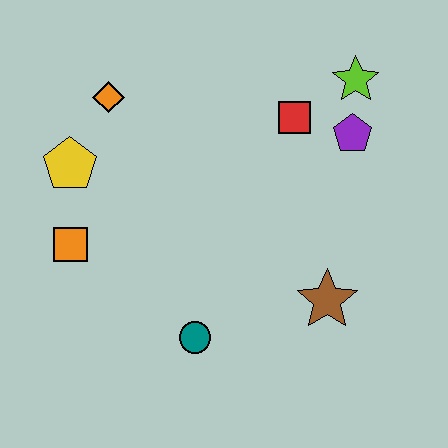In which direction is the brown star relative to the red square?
The brown star is below the red square.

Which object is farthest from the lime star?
The orange square is farthest from the lime star.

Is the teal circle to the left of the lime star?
Yes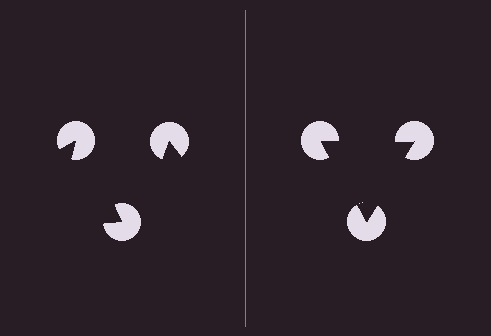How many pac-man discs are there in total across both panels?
6 — 3 on each side.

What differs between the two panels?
The pac-man discs are positioned identically on both sides; only the wedge orientations differ. On the right they align to a triangle; on the left they are misaligned.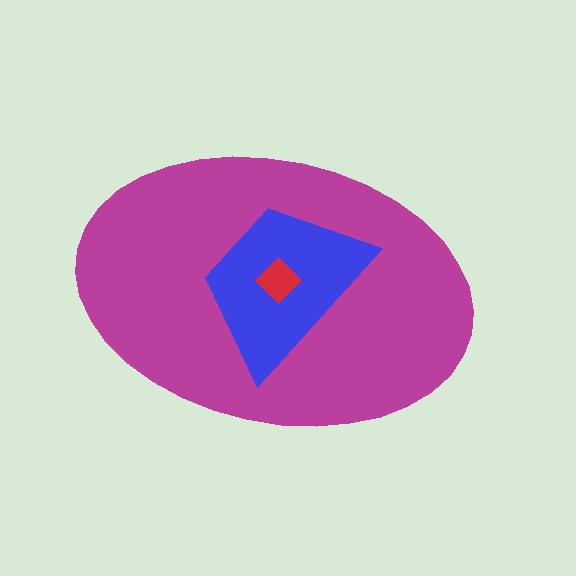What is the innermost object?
The red diamond.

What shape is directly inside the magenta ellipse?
The blue trapezoid.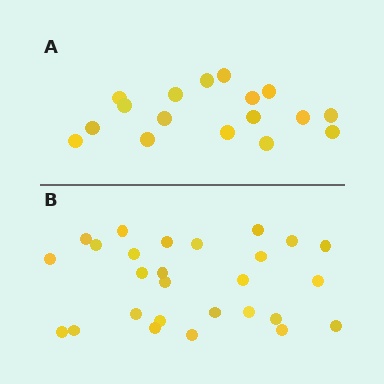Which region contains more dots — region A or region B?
Region B (the bottom region) has more dots.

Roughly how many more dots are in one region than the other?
Region B has roughly 10 or so more dots than region A.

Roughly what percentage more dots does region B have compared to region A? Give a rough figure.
About 60% more.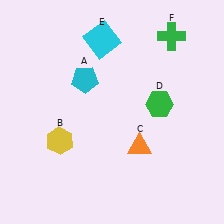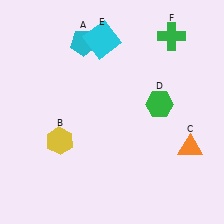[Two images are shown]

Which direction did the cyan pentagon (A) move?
The cyan pentagon (A) moved up.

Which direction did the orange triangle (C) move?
The orange triangle (C) moved right.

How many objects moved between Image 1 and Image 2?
2 objects moved between the two images.